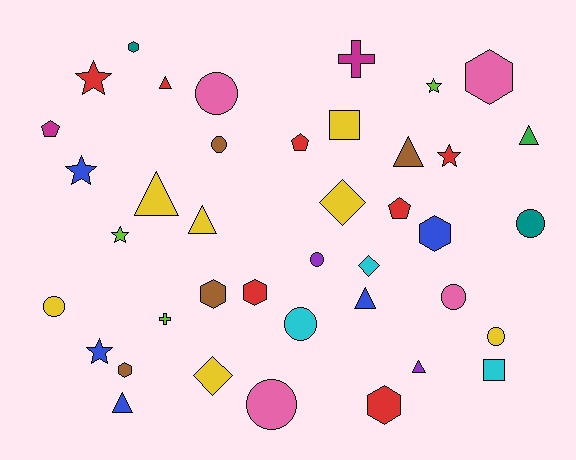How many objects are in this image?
There are 40 objects.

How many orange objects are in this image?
There are no orange objects.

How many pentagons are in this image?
There are 3 pentagons.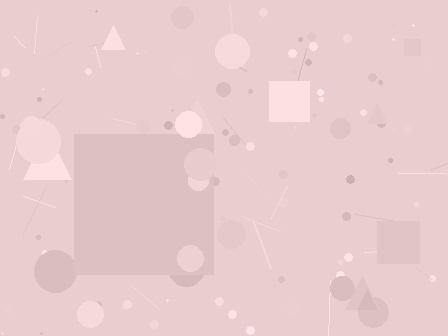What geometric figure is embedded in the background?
A square is embedded in the background.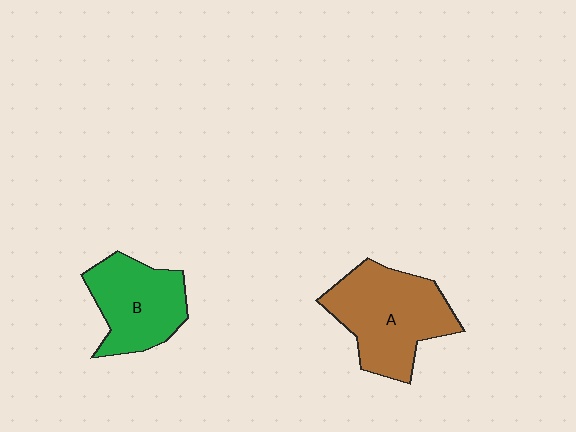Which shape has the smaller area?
Shape B (green).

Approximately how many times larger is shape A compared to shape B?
Approximately 1.3 times.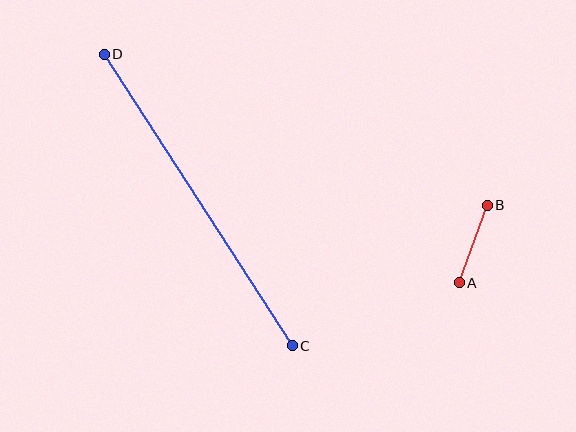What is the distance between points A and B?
The distance is approximately 82 pixels.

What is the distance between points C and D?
The distance is approximately 347 pixels.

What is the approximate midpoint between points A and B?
The midpoint is at approximately (473, 244) pixels.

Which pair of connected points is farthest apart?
Points C and D are farthest apart.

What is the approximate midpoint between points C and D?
The midpoint is at approximately (198, 200) pixels.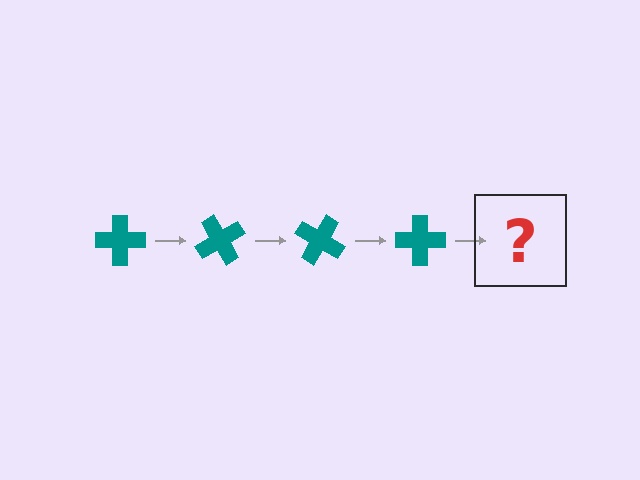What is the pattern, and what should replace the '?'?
The pattern is that the cross rotates 60 degrees each step. The '?' should be a teal cross rotated 240 degrees.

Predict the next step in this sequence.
The next step is a teal cross rotated 240 degrees.